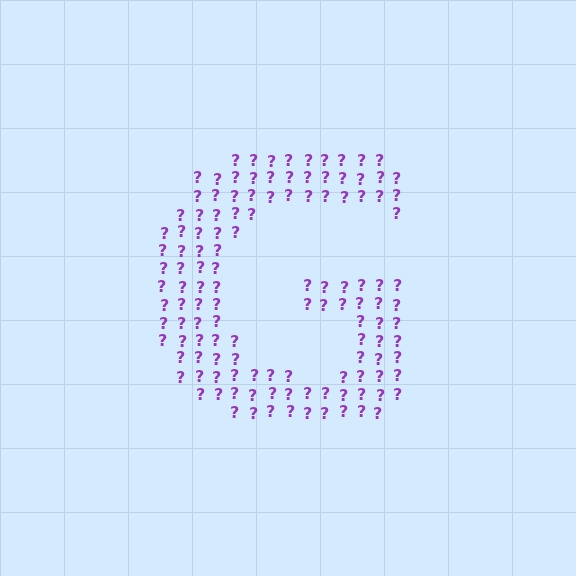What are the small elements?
The small elements are question marks.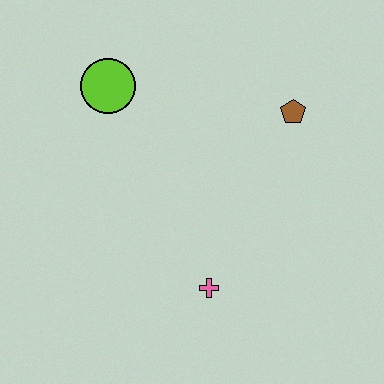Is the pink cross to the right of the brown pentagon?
No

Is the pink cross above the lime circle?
No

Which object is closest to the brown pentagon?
The lime circle is closest to the brown pentagon.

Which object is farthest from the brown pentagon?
The pink cross is farthest from the brown pentagon.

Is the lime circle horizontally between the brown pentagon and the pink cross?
No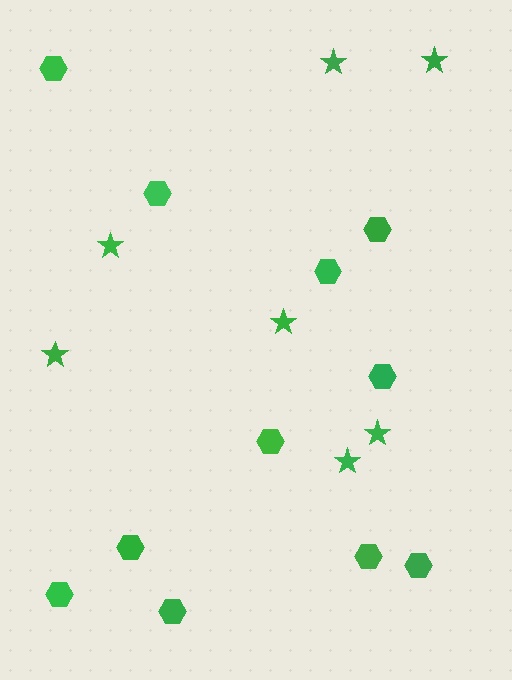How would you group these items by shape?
There are 2 groups: one group of stars (7) and one group of hexagons (11).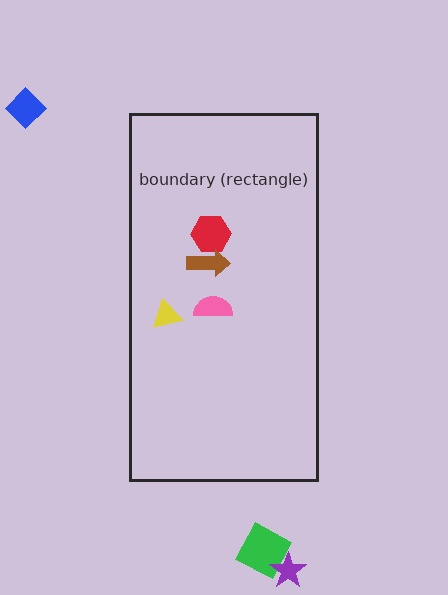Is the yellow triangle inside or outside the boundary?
Inside.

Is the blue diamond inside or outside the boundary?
Outside.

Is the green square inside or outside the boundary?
Outside.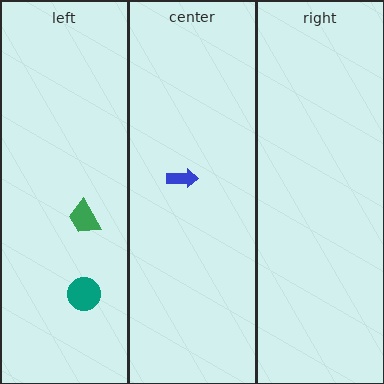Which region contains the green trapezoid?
The left region.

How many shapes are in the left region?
2.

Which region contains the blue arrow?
The center region.